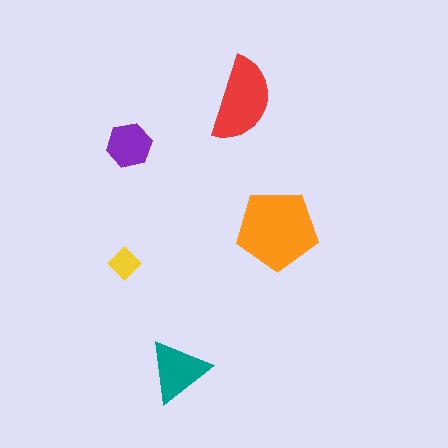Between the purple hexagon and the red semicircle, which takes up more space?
The red semicircle.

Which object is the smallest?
The yellow diamond.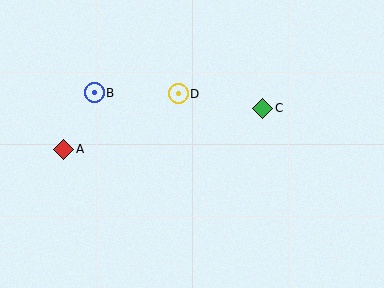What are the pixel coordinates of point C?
Point C is at (263, 108).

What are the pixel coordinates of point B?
Point B is at (94, 93).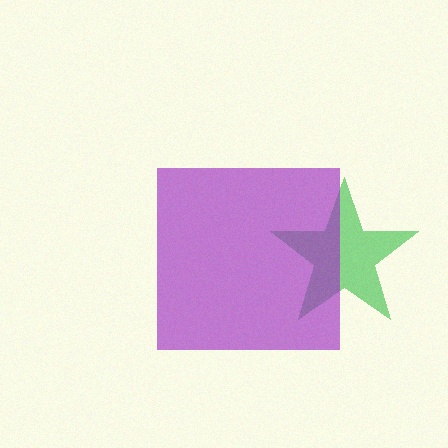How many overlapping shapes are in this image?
There are 2 overlapping shapes in the image.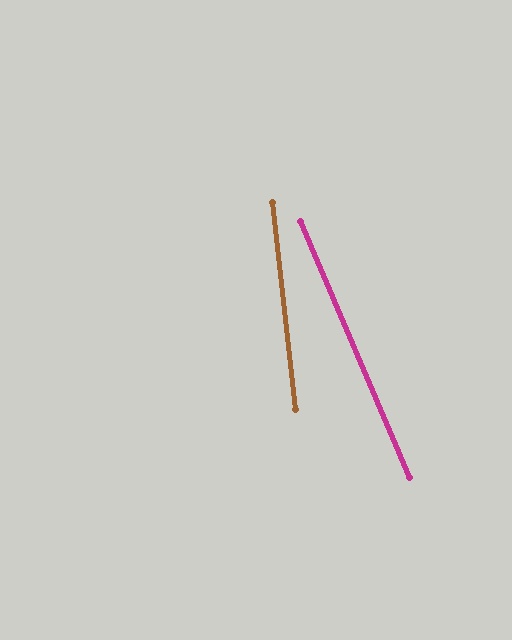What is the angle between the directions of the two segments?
Approximately 16 degrees.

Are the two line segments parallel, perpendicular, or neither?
Neither parallel nor perpendicular — they differ by about 16°.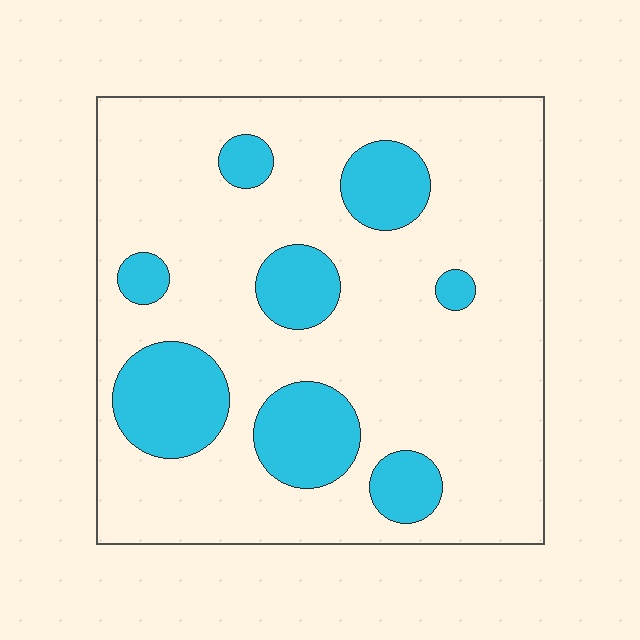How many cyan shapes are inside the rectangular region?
8.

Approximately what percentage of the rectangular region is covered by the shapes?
Approximately 20%.